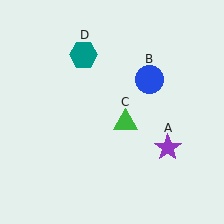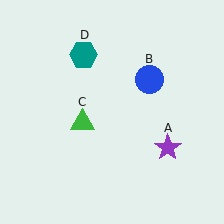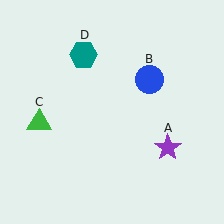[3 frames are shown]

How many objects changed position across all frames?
1 object changed position: green triangle (object C).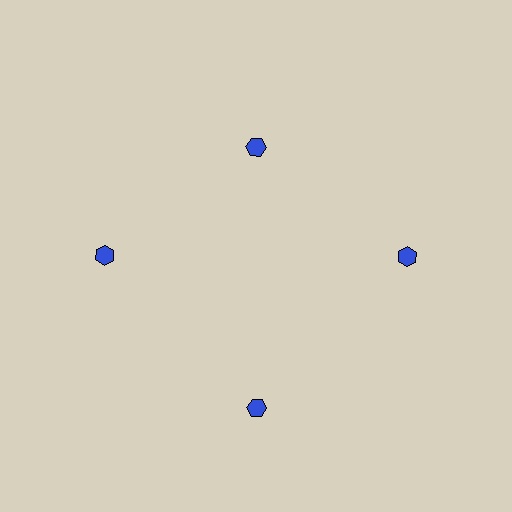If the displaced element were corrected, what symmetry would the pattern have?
It would have 4-fold rotational symmetry — the pattern would map onto itself every 90 degrees.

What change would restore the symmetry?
The symmetry would be restored by moving it outward, back onto the ring so that all 4 hexagons sit at equal angles and equal distance from the center.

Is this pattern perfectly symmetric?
No. The 4 blue hexagons are arranged in a ring, but one element near the 12 o'clock position is pulled inward toward the center, breaking the 4-fold rotational symmetry.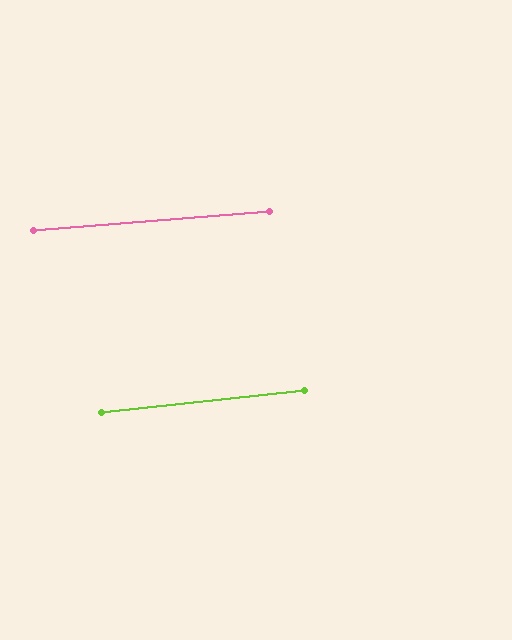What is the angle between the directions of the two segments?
Approximately 2 degrees.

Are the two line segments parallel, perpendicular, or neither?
Parallel — their directions differ by only 1.5°.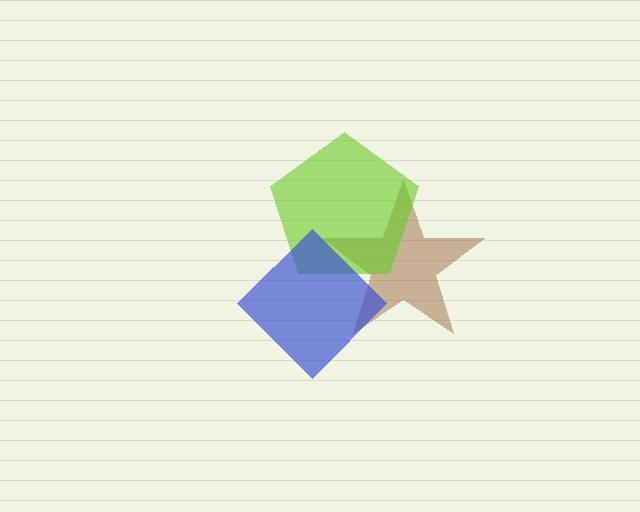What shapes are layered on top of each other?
The layered shapes are: a brown star, a lime pentagon, a blue diamond.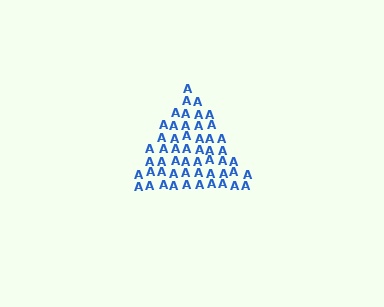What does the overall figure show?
The overall figure shows a triangle.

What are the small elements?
The small elements are letter A's.